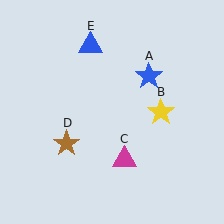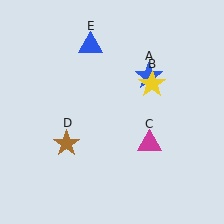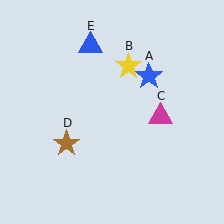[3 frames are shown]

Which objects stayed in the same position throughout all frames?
Blue star (object A) and brown star (object D) and blue triangle (object E) remained stationary.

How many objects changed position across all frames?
2 objects changed position: yellow star (object B), magenta triangle (object C).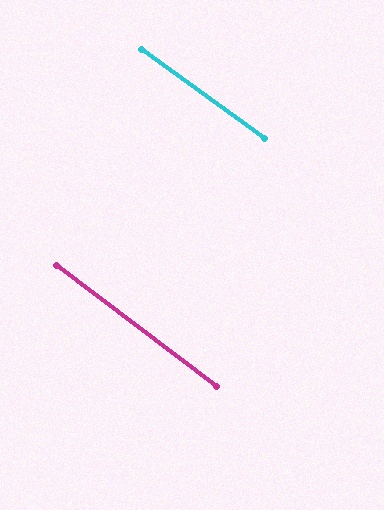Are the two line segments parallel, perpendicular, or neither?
Parallel — their directions differ by only 1.4°.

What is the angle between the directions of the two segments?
Approximately 1 degree.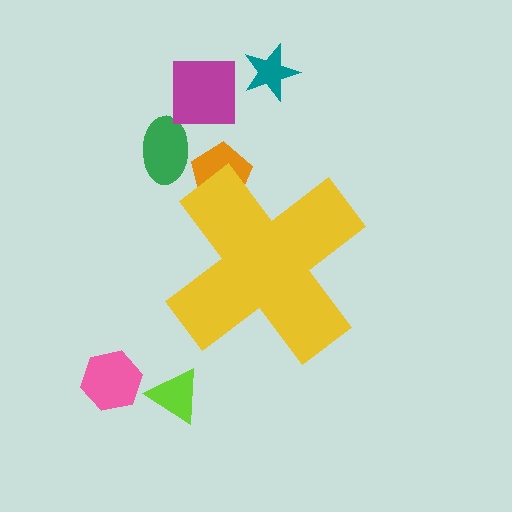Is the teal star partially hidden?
No, the teal star is fully visible.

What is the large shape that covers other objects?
A yellow cross.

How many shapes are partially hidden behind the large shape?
1 shape is partially hidden.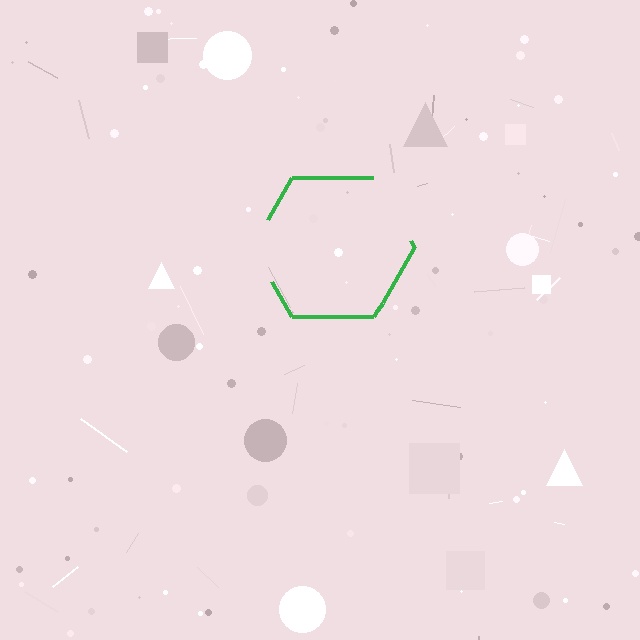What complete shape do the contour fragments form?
The contour fragments form a hexagon.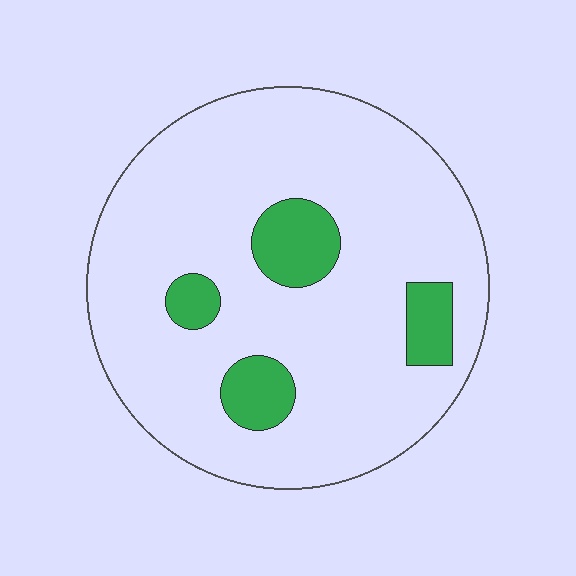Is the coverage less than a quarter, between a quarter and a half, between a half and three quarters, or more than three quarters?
Less than a quarter.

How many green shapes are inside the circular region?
4.